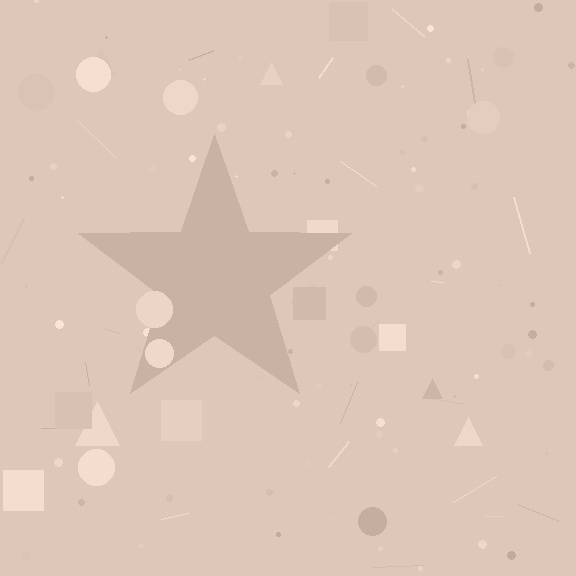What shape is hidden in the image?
A star is hidden in the image.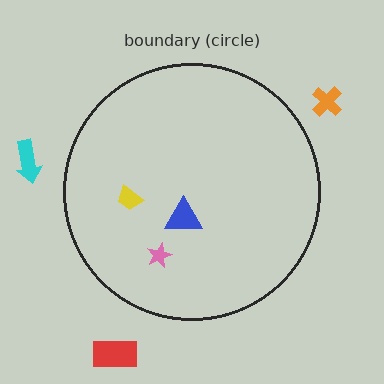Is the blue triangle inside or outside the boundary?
Inside.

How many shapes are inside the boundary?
3 inside, 3 outside.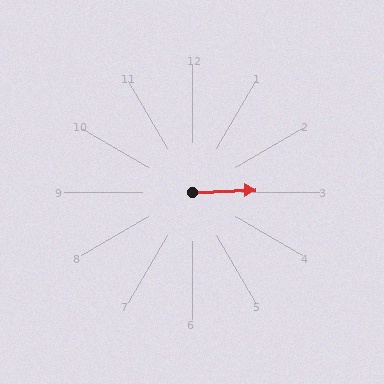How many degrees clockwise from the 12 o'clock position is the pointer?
Approximately 87 degrees.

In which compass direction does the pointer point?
East.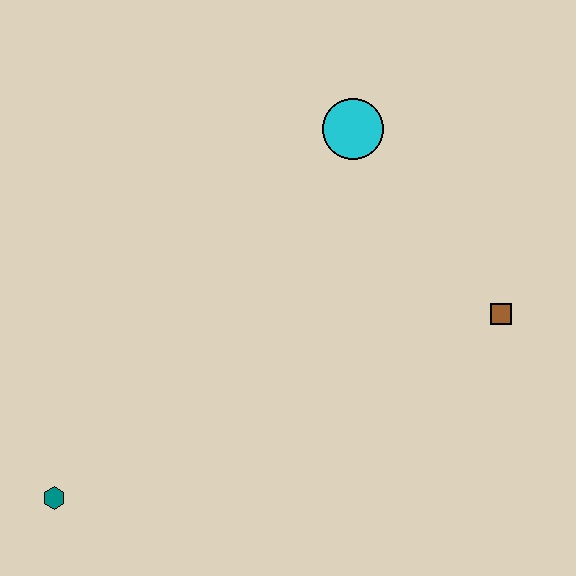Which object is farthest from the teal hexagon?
The brown square is farthest from the teal hexagon.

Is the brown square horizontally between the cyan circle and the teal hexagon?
No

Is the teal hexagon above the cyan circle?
No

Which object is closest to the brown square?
The cyan circle is closest to the brown square.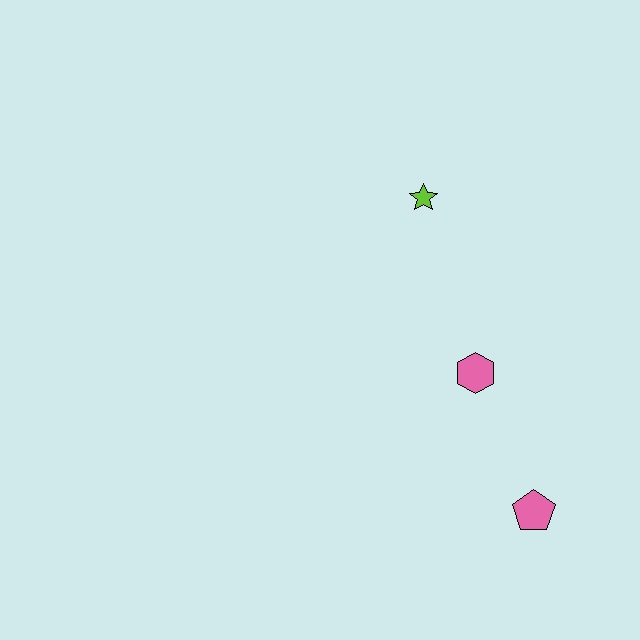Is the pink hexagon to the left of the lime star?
No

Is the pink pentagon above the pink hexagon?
No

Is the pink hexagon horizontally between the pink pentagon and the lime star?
Yes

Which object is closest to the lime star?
The pink hexagon is closest to the lime star.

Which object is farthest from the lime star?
The pink pentagon is farthest from the lime star.